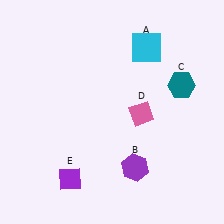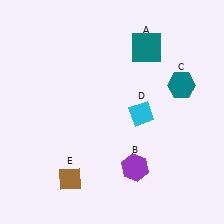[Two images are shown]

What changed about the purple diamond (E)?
In Image 1, E is purple. In Image 2, it changed to brown.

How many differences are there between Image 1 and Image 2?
There are 3 differences between the two images.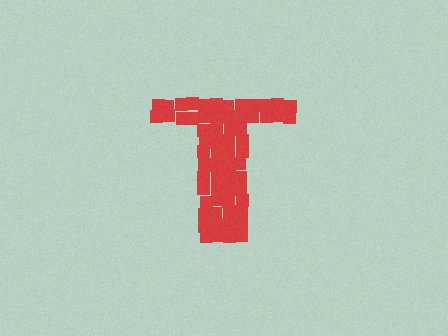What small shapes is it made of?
It is made of small squares.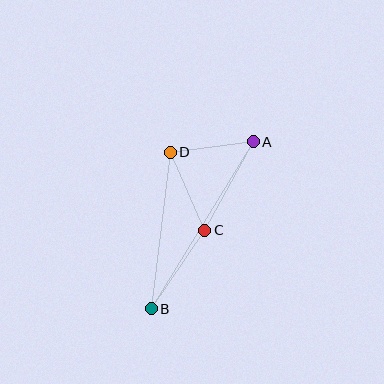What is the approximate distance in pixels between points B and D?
The distance between B and D is approximately 158 pixels.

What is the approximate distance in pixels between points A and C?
The distance between A and C is approximately 101 pixels.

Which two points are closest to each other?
Points A and D are closest to each other.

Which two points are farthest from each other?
Points A and B are farthest from each other.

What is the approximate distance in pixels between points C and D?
The distance between C and D is approximately 86 pixels.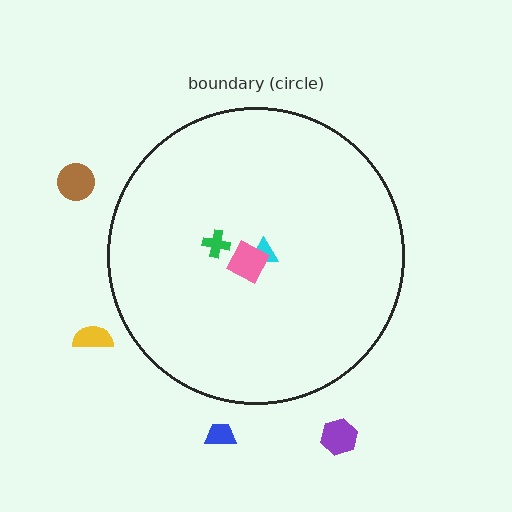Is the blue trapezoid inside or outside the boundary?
Outside.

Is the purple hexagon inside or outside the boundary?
Outside.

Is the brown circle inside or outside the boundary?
Outside.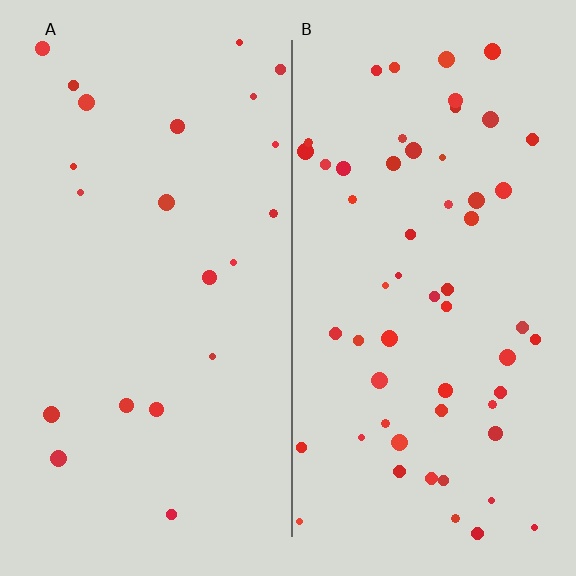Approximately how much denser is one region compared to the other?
Approximately 2.6× — region B over region A.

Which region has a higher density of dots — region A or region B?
B (the right).